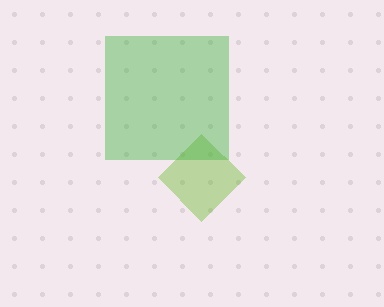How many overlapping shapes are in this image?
There are 2 overlapping shapes in the image.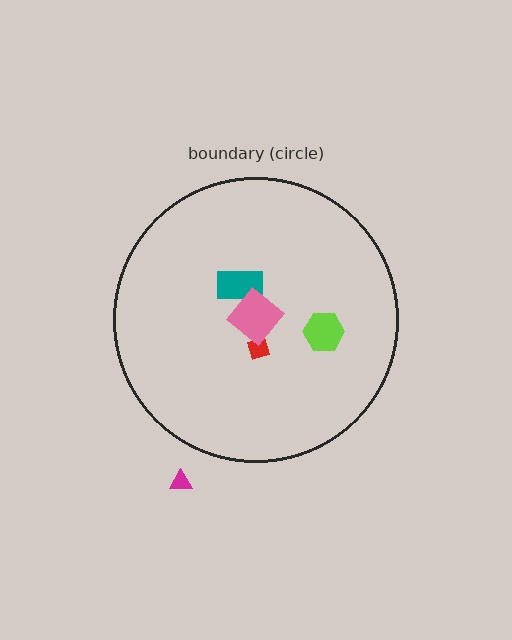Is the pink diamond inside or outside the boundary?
Inside.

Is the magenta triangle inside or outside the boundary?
Outside.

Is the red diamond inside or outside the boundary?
Inside.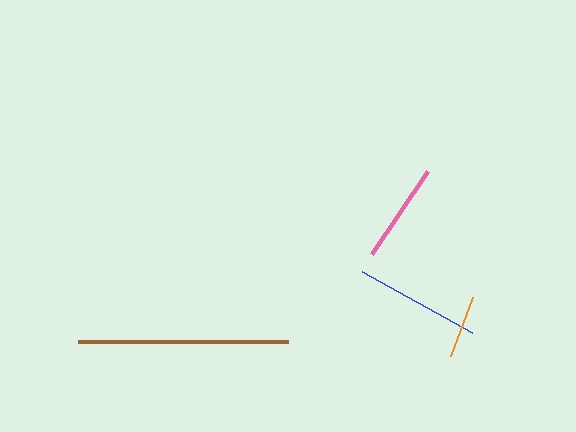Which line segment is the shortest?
The orange line is the shortest at approximately 63 pixels.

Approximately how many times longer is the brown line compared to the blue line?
The brown line is approximately 1.7 times the length of the blue line.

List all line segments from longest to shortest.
From longest to shortest: brown, blue, pink, orange.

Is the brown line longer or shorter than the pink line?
The brown line is longer than the pink line.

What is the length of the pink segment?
The pink segment is approximately 100 pixels long.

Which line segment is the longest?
The brown line is the longest at approximately 210 pixels.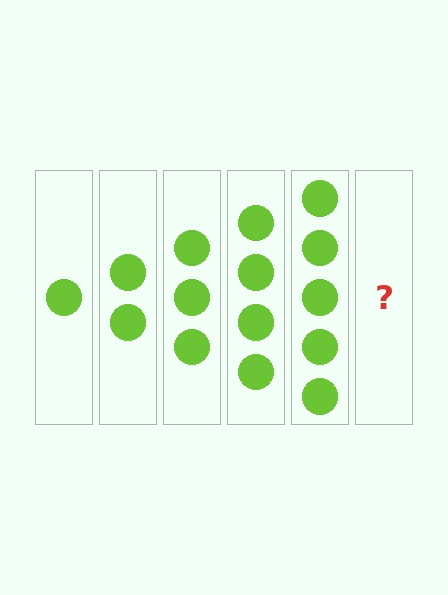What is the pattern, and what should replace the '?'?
The pattern is that each step adds one more circle. The '?' should be 6 circles.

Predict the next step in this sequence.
The next step is 6 circles.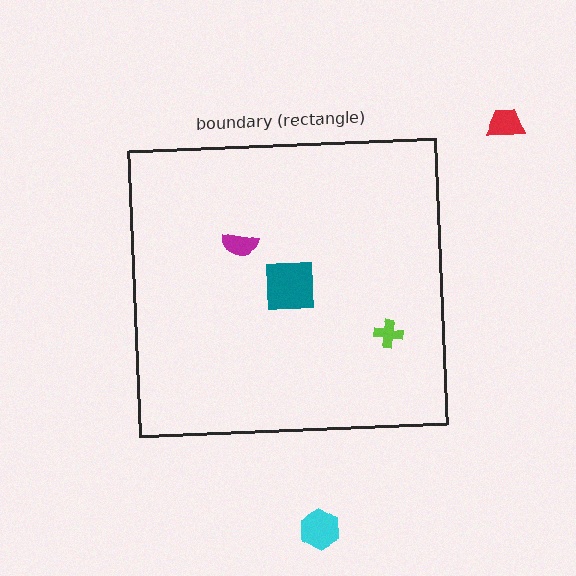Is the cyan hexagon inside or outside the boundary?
Outside.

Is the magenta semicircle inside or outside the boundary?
Inside.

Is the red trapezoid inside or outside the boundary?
Outside.